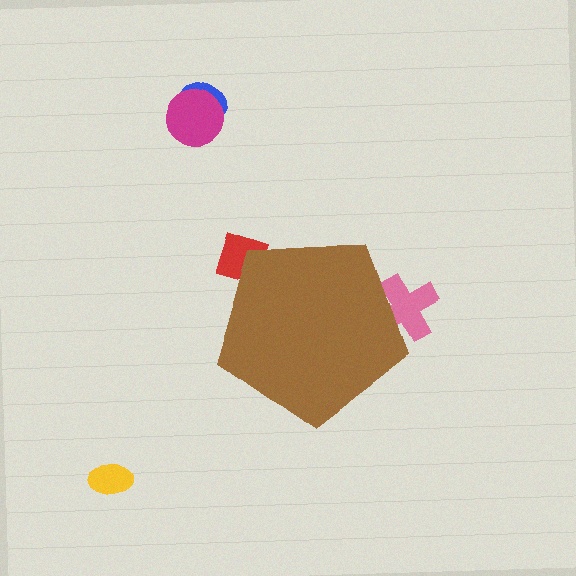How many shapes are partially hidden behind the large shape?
2 shapes are partially hidden.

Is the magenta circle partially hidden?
No, the magenta circle is fully visible.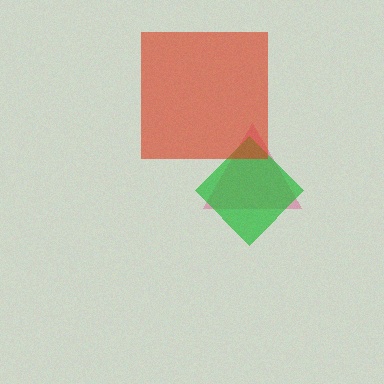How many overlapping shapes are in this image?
There are 3 overlapping shapes in the image.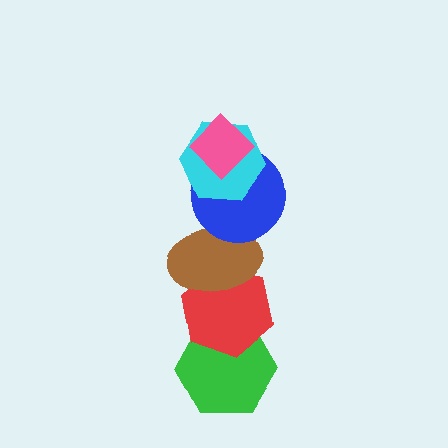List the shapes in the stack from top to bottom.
From top to bottom: the pink diamond, the cyan hexagon, the blue circle, the brown ellipse, the red hexagon, the green hexagon.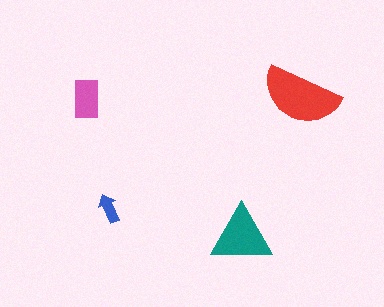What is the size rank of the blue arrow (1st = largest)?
4th.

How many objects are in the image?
There are 4 objects in the image.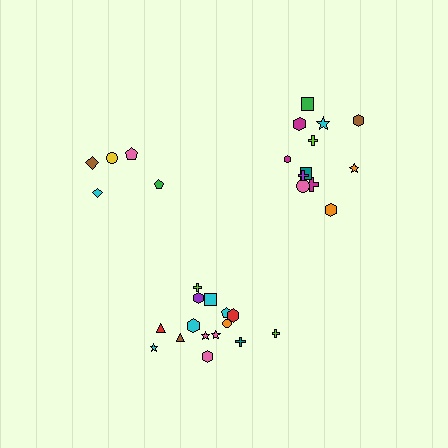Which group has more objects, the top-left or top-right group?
The top-right group.